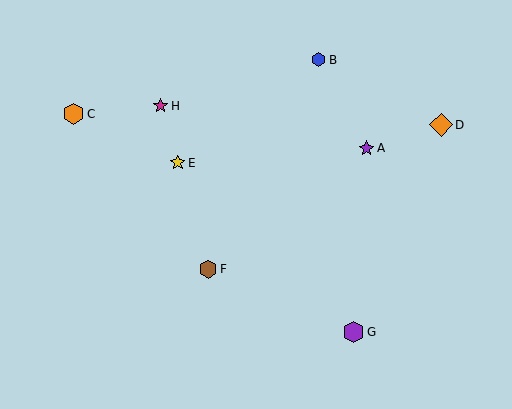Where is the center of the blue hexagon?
The center of the blue hexagon is at (319, 60).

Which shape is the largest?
The orange diamond (labeled D) is the largest.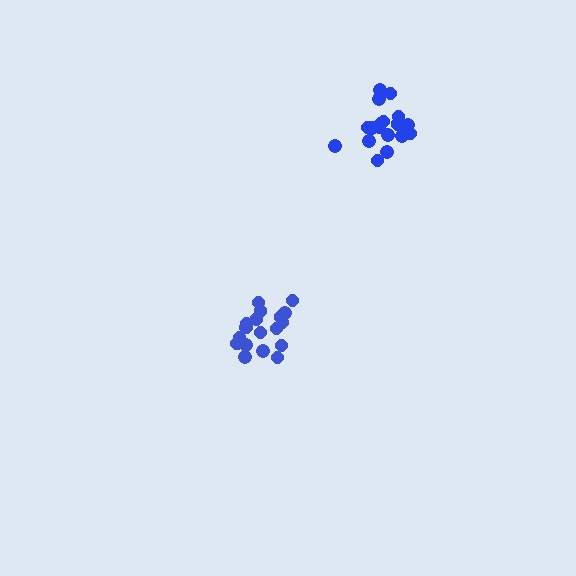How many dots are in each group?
Group 1: 18 dots, Group 2: 18 dots (36 total).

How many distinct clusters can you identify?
There are 2 distinct clusters.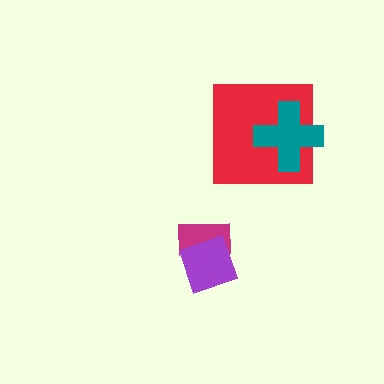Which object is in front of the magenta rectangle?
The purple diamond is in front of the magenta rectangle.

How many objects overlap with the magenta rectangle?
1 object overlaps with the magenta rectangle.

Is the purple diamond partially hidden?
No, no other shape covers it.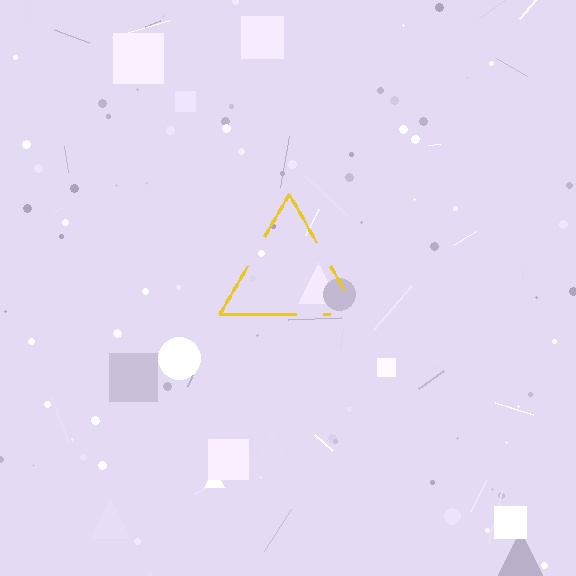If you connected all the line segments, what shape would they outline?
They would outline a triangle.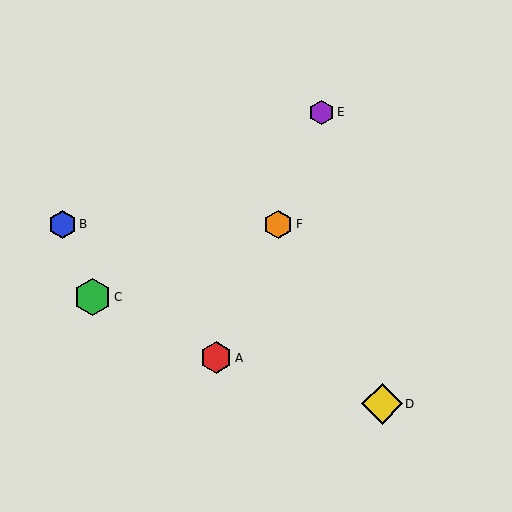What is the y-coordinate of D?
Object D is at y≈404.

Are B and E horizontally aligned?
No, B is at y≈225 and E is at y≈112.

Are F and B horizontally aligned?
Yes, both are at y≈225.